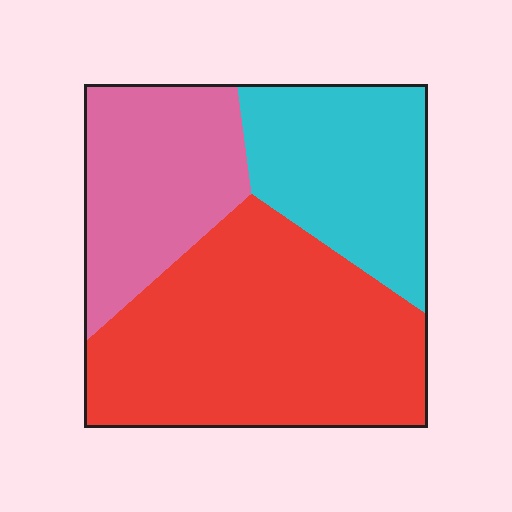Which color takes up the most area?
Red, at roughly 50%.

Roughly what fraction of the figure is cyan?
Cyan covers about 25% of the figure.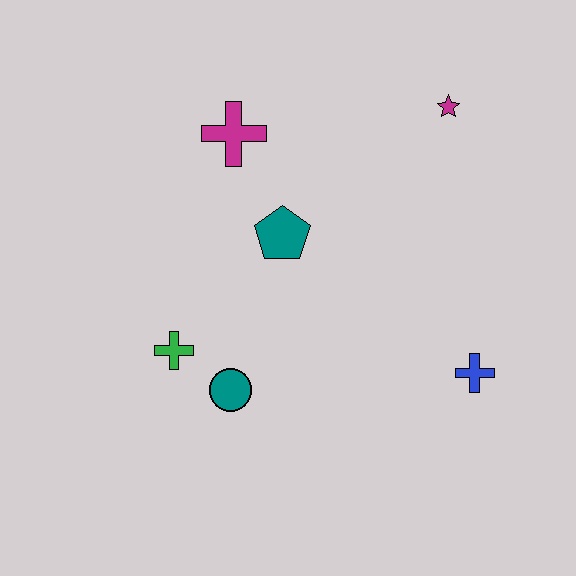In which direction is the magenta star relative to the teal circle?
The magenta star is above the teal circle.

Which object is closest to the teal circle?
The green cross is closest to the teal circle.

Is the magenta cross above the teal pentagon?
Yes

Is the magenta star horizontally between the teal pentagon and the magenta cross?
No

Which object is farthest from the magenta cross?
The blue cross is farthest from the magenta cross.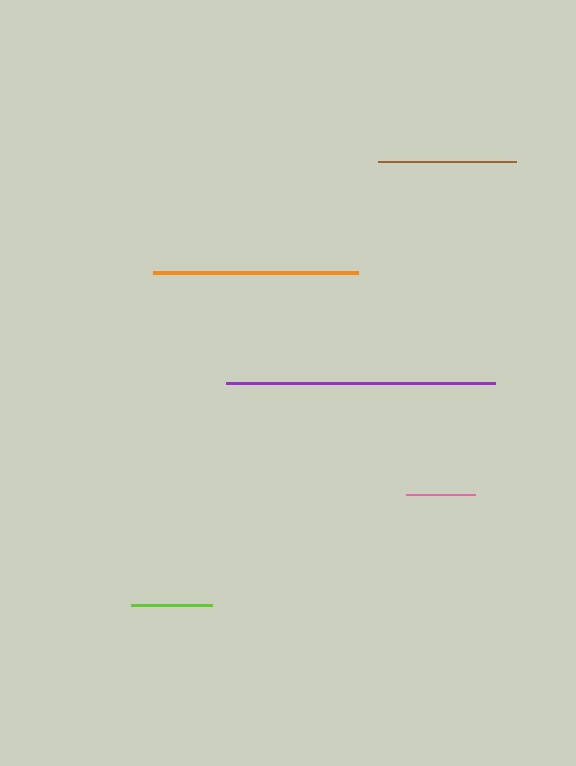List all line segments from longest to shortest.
From longest to shortest: purple, orange, brown, lime, pink.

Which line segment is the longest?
The purple line is the longest at approximately 269 pixels.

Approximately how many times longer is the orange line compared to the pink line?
The orange line is approximately 3.0 times the length of the pink line.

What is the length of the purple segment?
The purple segment is approximately 269 pixels long.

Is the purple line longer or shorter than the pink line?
The purple line is longer than the pink line.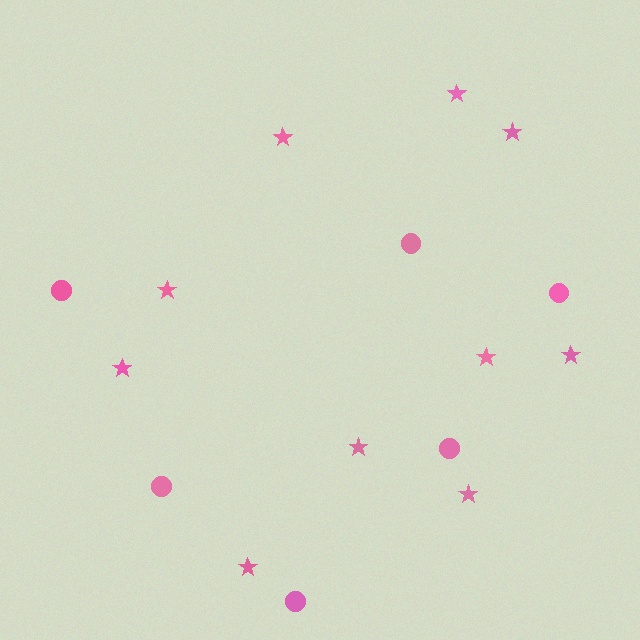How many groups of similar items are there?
There are 2 groups: one group of circles (6) and one group of stars (10).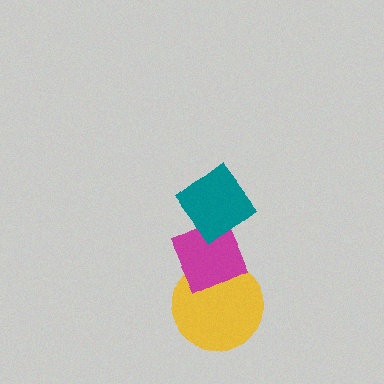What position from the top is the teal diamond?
The teal diamond is 1st from the top.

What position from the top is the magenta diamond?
The magenta diamond is 2nd from the top.